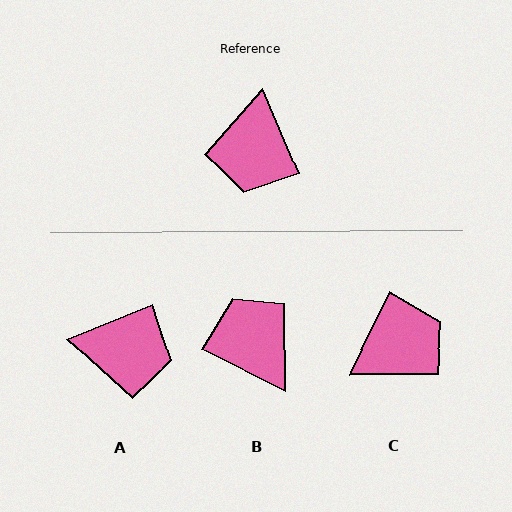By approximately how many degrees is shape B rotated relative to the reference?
Approximately 139 degrees clockwise.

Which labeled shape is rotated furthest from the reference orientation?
B, about 139 degrees away.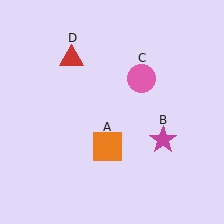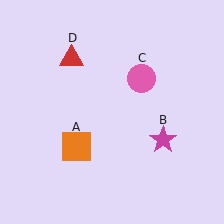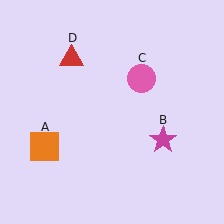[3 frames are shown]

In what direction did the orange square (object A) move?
The orange square (object A) moved left.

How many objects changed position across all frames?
1 object changed position: orange square (object A).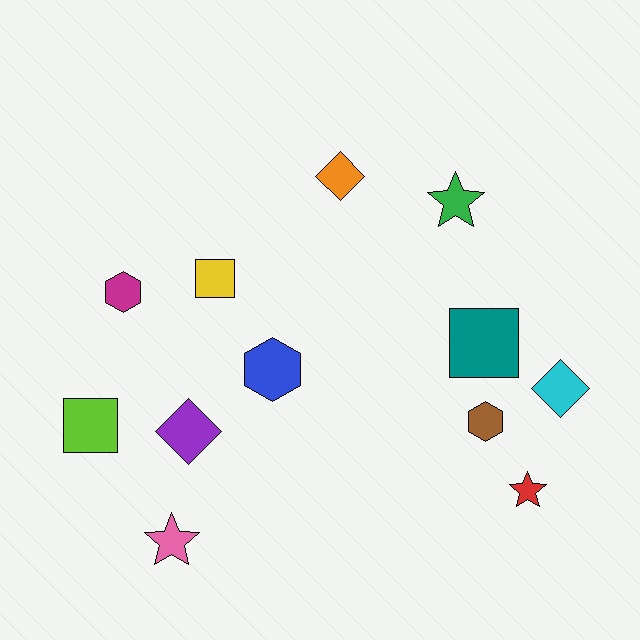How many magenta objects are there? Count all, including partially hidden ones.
There is 1 magenta object.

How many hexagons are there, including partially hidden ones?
There are 3 hexagons.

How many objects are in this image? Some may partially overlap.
There are 12 objects.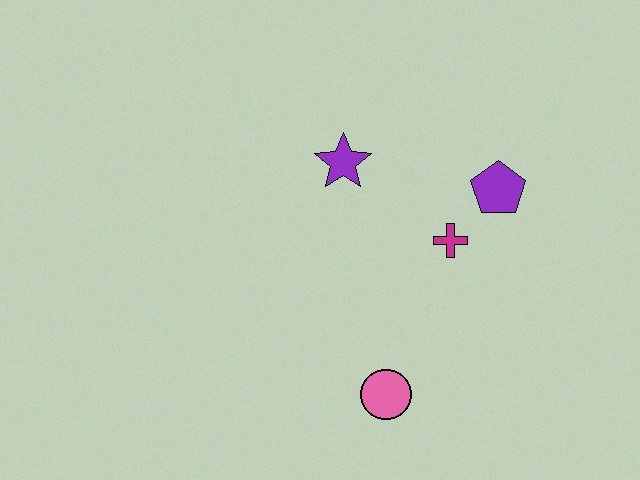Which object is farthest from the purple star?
The pink circle is farthest from the purple star.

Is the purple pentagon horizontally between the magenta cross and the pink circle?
No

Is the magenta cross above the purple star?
No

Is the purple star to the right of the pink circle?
No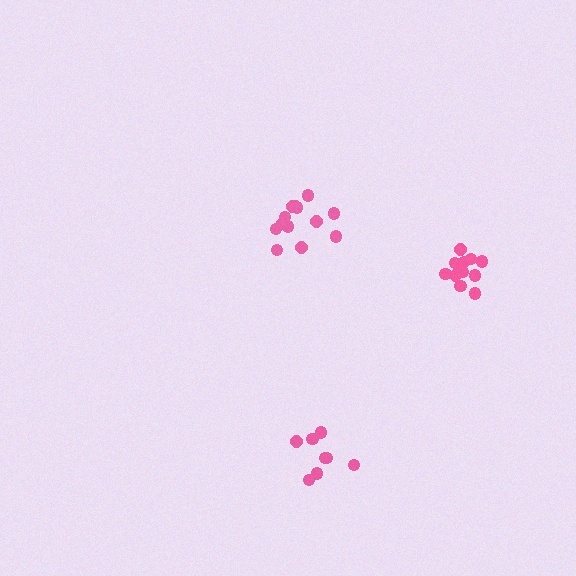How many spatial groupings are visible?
There are 3 spatial groupings.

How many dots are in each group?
Group 1: 8 dots, Group 2: 12 dots, Group 3: 13 dots (33 total).